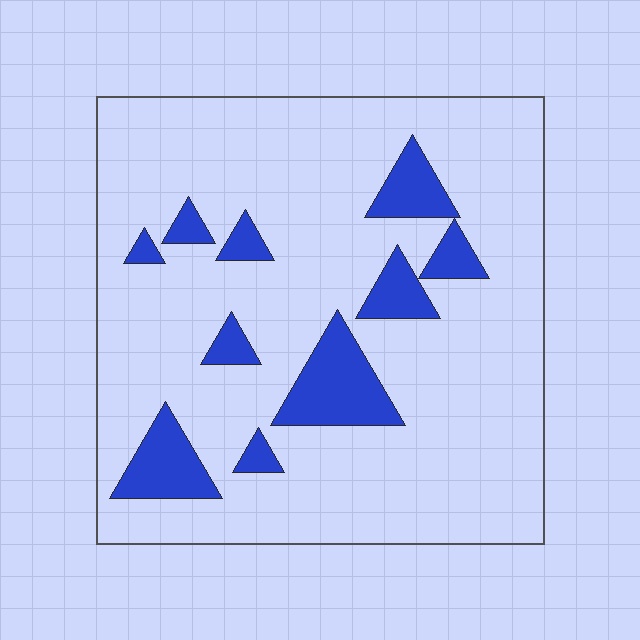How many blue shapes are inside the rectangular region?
10.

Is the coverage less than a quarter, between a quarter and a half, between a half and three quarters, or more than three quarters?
Less than a quarter.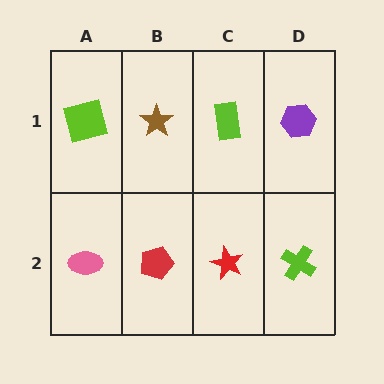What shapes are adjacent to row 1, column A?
A pink ellipse (row 2, column A), a brown star (row 1, column B).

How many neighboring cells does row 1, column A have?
2.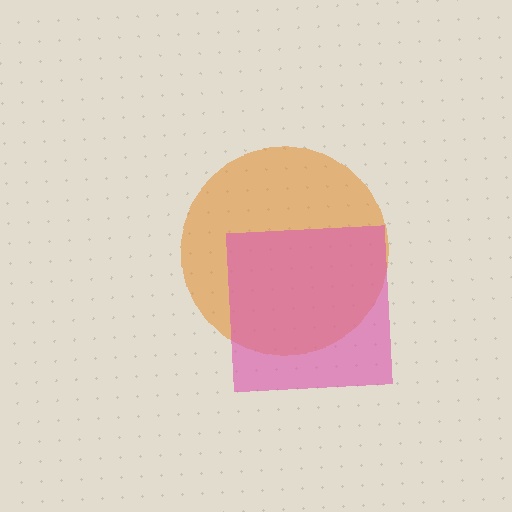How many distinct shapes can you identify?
There are 2 distinct shapes: an orange circle, a pink square.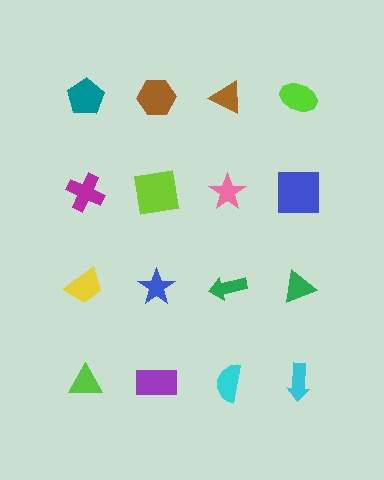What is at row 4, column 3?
A cyan semicircle.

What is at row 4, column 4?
A cyan arrow.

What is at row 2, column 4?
A blue square.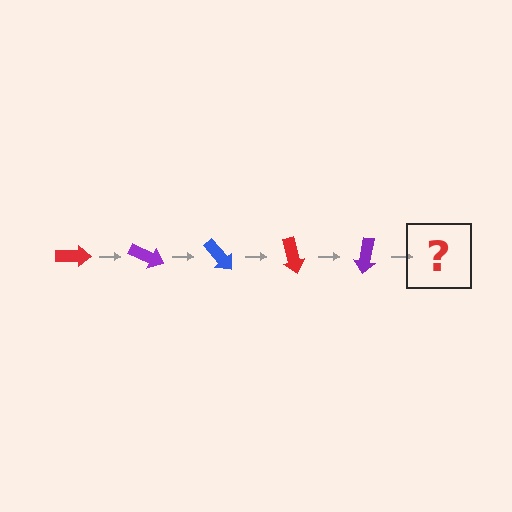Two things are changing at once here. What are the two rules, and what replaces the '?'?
The two rules are that it rotates 25 degrees each step and the color cycles through red, purple, and blue. The '?' should be a blue arrow, rotated 125 degrees from the start.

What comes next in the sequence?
The next element should be a blue arrow, rotated 125 degrees from the start.